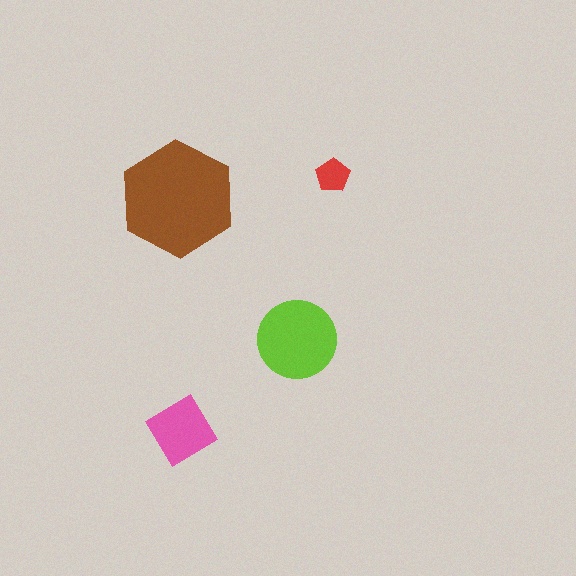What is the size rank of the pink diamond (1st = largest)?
3rd.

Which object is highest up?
The red pentagon is topmost.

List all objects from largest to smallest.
The brown hexagon, the lime circle, the pink diamond, the red pentagon.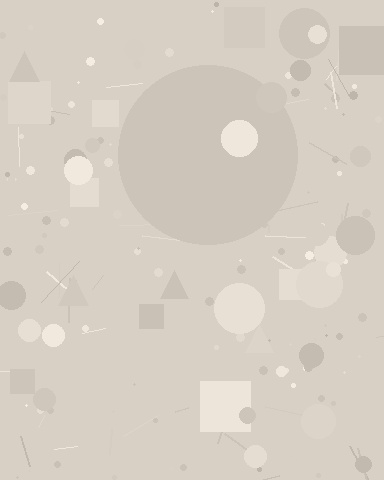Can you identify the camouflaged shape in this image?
The camouflaged shape is a circle.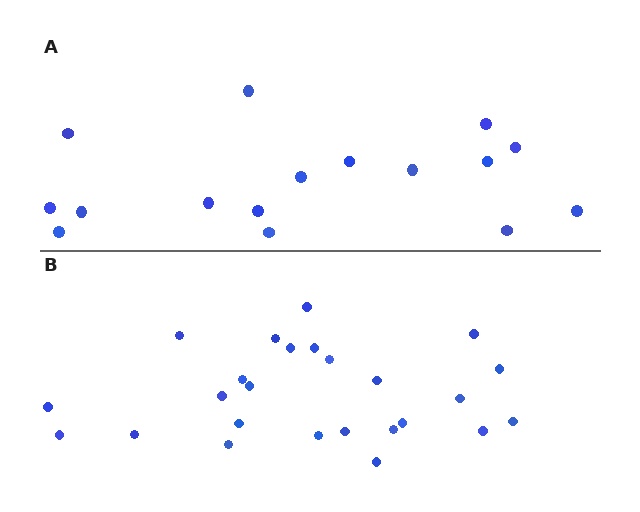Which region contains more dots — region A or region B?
Region B (the bottom region) has more dots.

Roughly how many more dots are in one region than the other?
Region B has roughly 8 or so more dots than region A.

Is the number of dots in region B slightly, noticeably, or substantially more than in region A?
Region B has substantially more. The ratio is roughly 1.6 to 1.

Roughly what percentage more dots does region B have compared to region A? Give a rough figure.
About 55% more.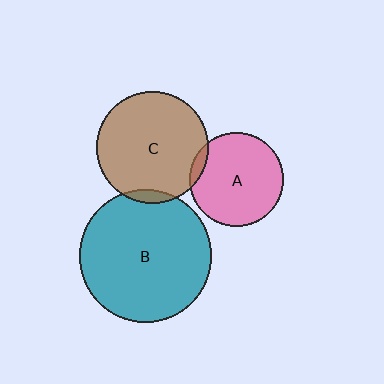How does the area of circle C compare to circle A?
Approximately 1.4 times.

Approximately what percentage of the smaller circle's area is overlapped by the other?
Approximately 5%.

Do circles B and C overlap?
Yes.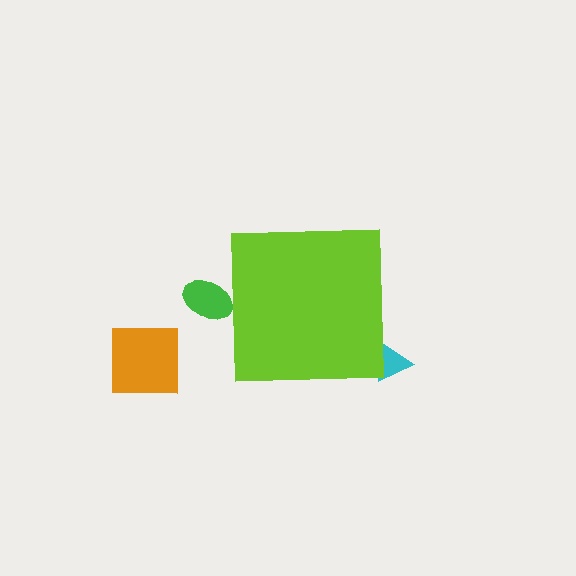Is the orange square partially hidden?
No, the orange square is fully visible.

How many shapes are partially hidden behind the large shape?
2 shapes are partially hidden.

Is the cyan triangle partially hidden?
Yes, the cyan triangle is partially hidden behind the lime square.